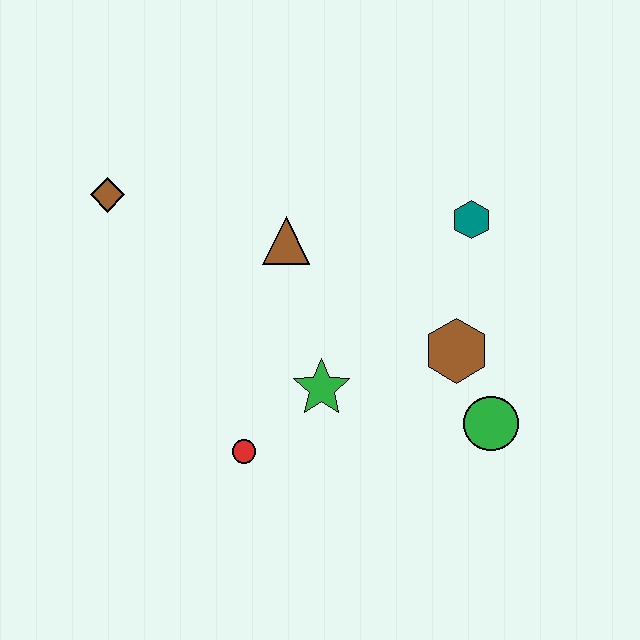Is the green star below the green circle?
No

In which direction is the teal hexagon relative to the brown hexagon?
The teal hexagon is above the brown hexagon.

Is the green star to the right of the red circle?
Yes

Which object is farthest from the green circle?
The brown diamond is farthest from the green circle.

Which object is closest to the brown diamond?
The brown triangle is closest to the brown diamond.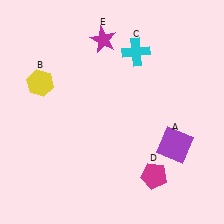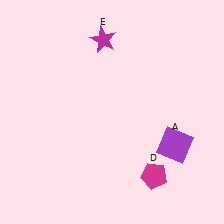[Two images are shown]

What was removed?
The cyan cross (C), the yellow hexagon (B) were removed in Image 2.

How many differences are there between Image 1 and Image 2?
There are 2 differences between the two images.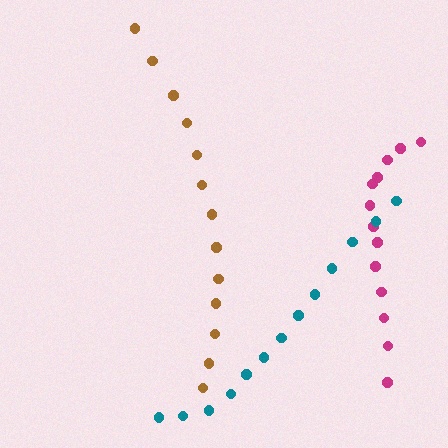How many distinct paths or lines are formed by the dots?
There are 3 distinct paths.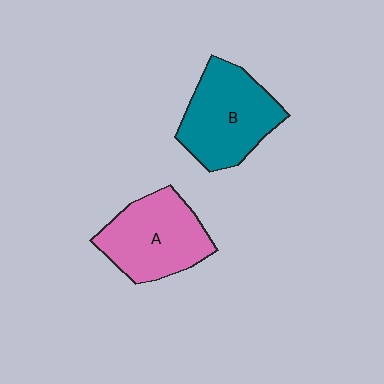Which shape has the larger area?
Shape B (teal).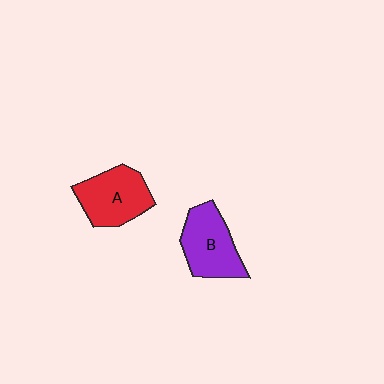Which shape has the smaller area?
Shape B (purple).